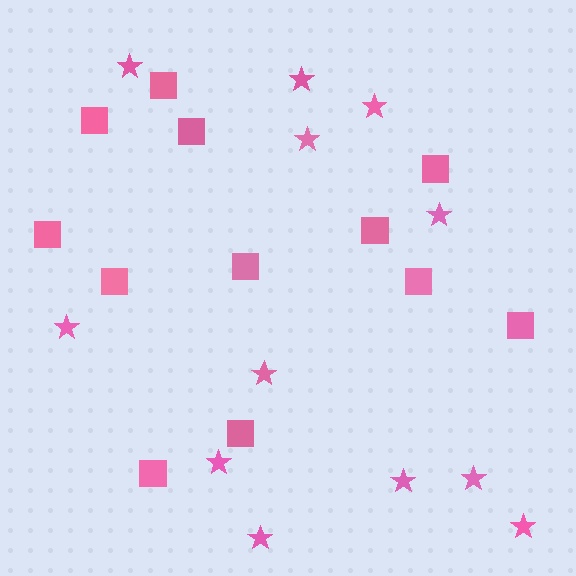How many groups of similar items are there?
There are 2 groups: one group of squares (12) and one group of stars (12).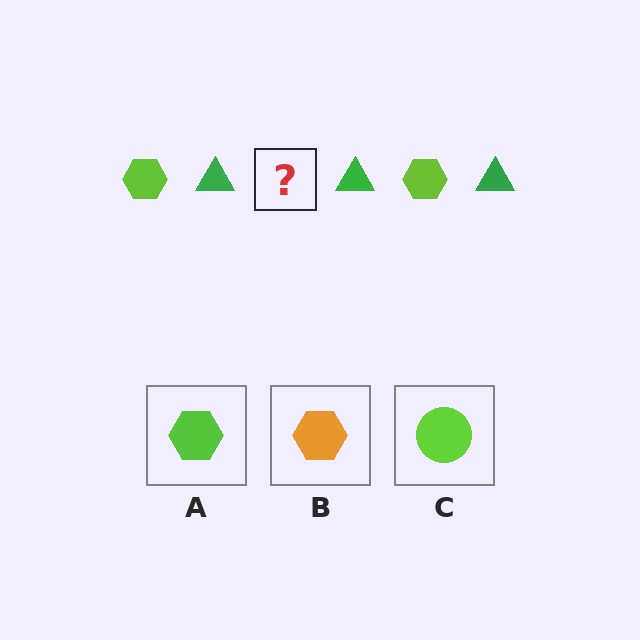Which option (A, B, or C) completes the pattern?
A.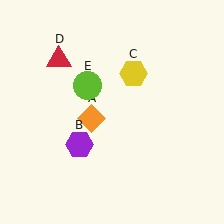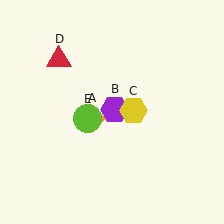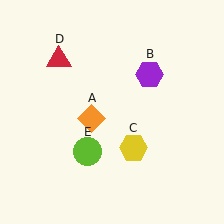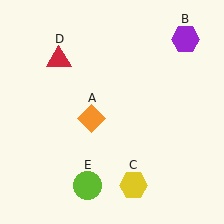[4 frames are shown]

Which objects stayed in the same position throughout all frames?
Orange diamond (object A) and red triangle (object D) remained stationary.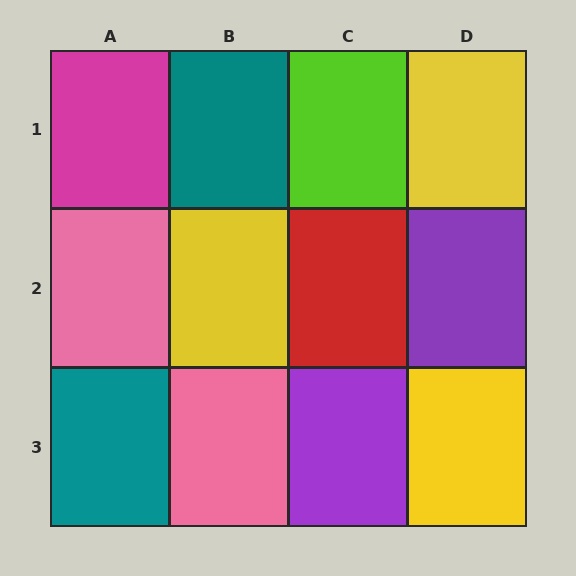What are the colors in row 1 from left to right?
Magenta, teal, lime, yellow.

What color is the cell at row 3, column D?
Yellow.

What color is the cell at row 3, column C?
Purple.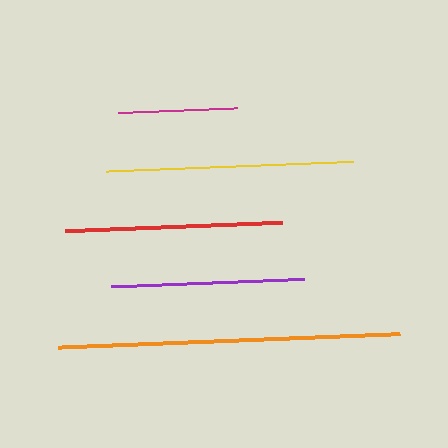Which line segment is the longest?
The orange line is the longest at approximately 342 pixels.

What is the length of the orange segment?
The orange segment is approximately 342 pixels long.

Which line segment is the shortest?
The magenta line is the shortest at approximately 120 pixels.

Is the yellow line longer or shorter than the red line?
The yellow line is longer than the red line.